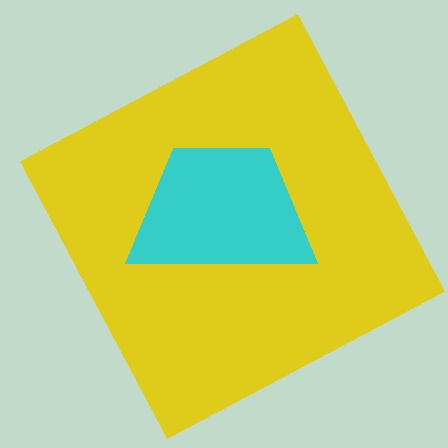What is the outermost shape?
The yellow square.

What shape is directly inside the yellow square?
The cyan trapezoid.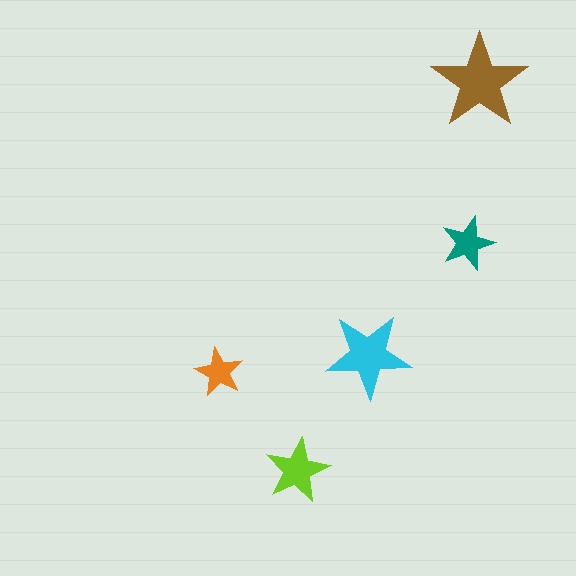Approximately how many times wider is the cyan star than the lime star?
About 1.5 times wider.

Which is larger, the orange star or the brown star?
The brown one.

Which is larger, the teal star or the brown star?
The brown one.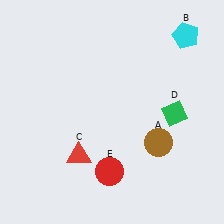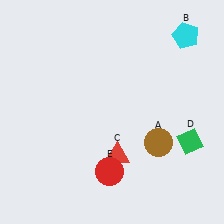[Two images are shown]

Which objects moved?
The objects that moved are: the red triangle (C), the green diamond (D).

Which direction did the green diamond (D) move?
The green diamond (D) moved down.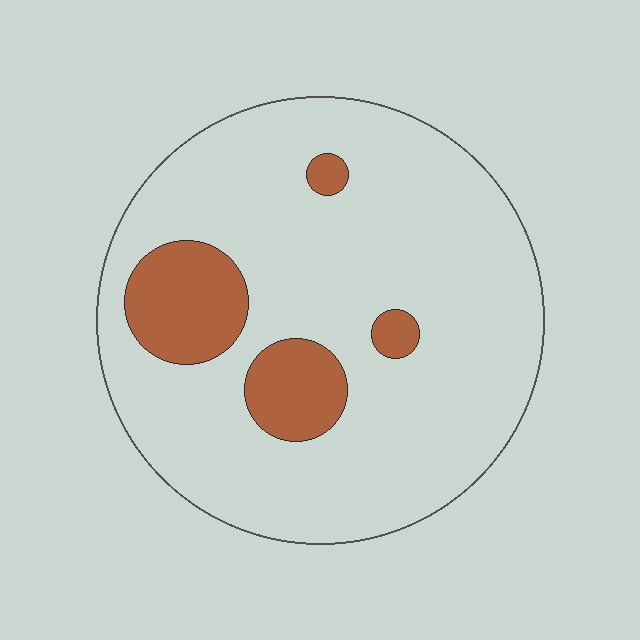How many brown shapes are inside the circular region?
4.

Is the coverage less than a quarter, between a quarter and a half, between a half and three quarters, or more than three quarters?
Less than a quarter.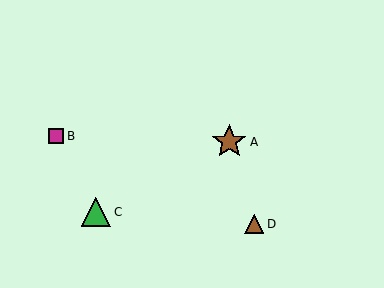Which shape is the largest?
The brown star (labeled A) is the largest.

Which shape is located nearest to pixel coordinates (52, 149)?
The magenta square (labeled B) at (56, 136) is nearest to that location.